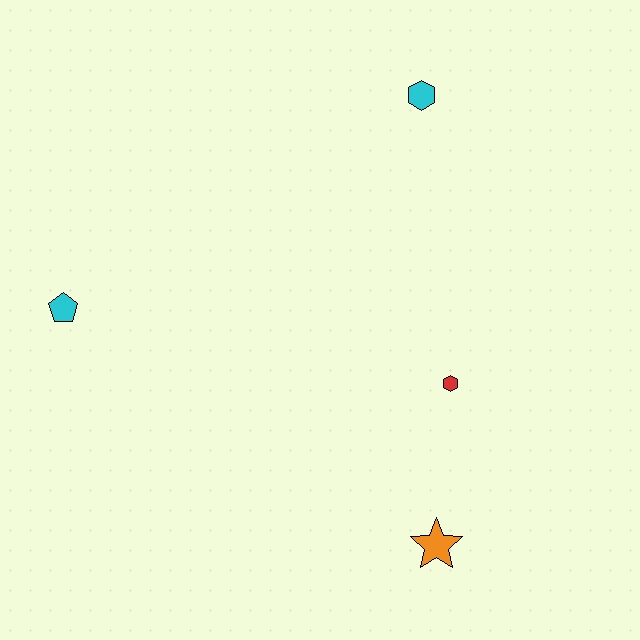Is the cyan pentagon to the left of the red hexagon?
Yes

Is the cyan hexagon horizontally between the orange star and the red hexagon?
No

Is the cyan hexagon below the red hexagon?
No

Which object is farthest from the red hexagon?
The cyan pentagon is farthest from the red hexagon.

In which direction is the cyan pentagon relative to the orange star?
The cyan pentagon is to the left of the orange star.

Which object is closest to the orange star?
The red hexagon is closest to the orange star.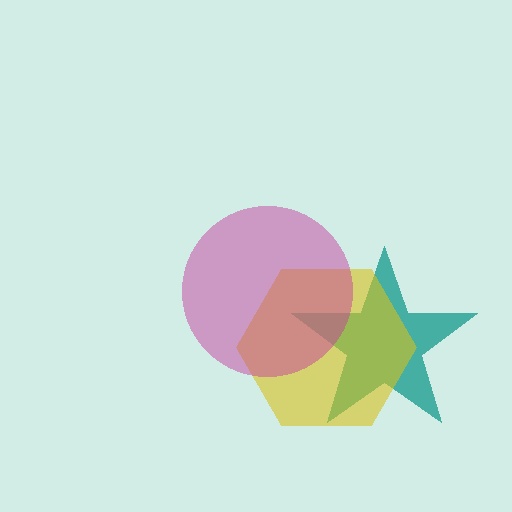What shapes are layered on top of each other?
The layered shapes are: a teal star, a yellow hexagon, a magenta circle.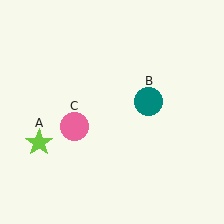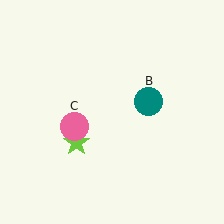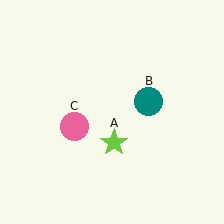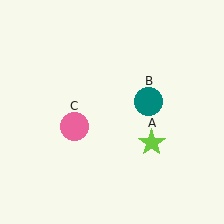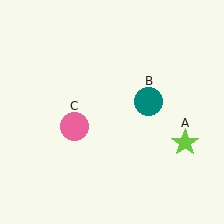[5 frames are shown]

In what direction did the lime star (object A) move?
The lime star (object A) moved right.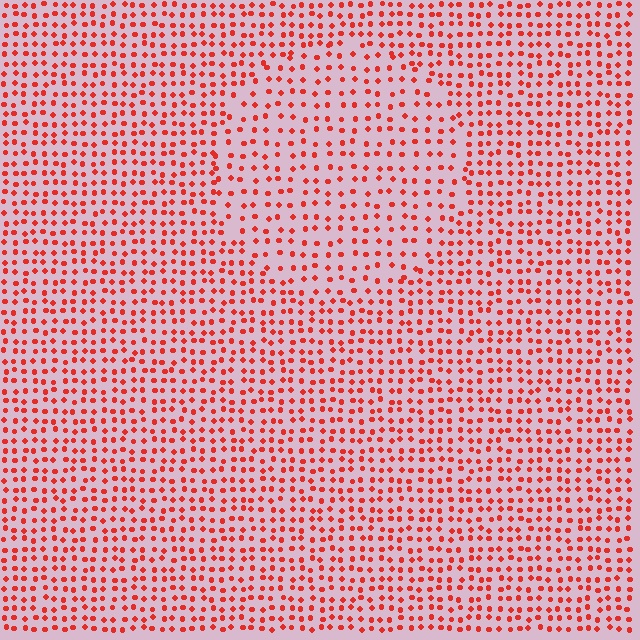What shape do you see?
I see a circle.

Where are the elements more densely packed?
The elements are more densely packed outside the circle boundary.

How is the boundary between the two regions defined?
The boundary is defined by a change in element density (approximately 1.6x ratio). All elements are the same color, size, and shape.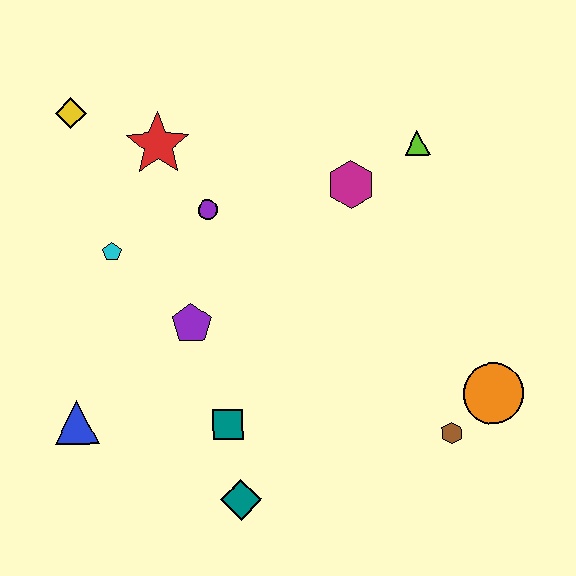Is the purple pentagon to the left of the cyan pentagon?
No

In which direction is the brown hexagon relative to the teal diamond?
The brown hexagon is to the right of the teal diamond.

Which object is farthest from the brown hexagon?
The yellow diamond is farthest from the brown hexagon.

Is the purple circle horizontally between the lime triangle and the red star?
Yes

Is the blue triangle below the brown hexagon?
No